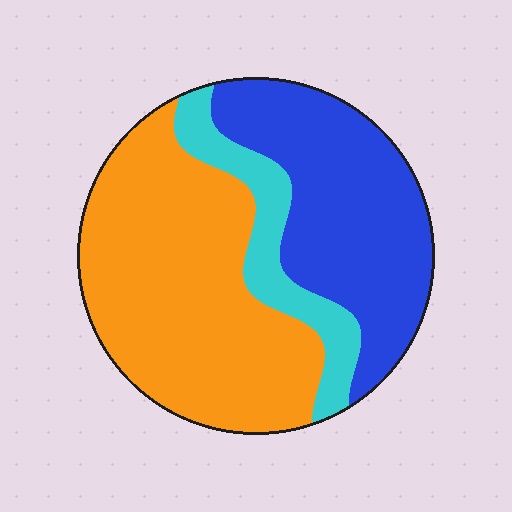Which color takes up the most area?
Orange, at roughly 50%.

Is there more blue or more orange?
Orange.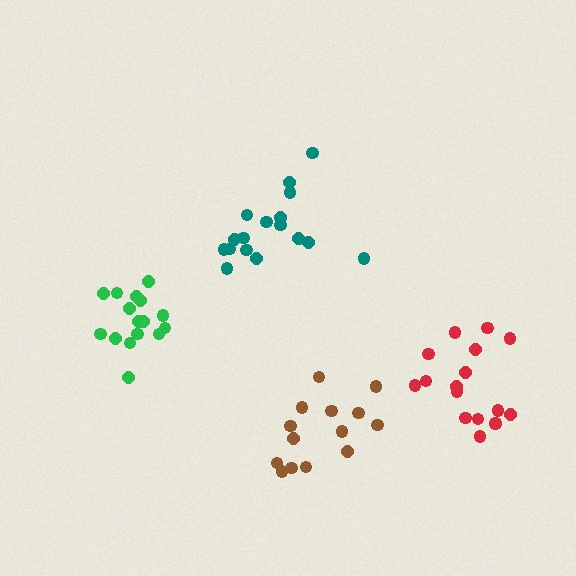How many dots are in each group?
Group 1: 17 dots, Group 2: 17 dots, Group 3: 16 dots, Group 4: 14 dots (64 total).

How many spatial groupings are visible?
There are 4 spatial groupings.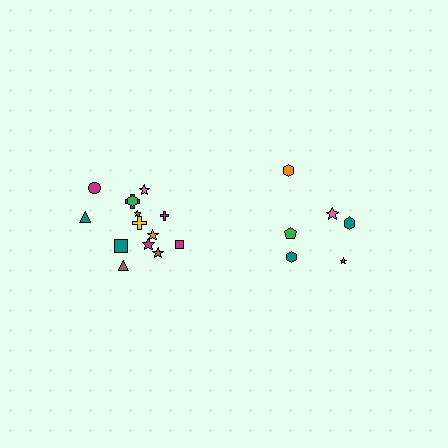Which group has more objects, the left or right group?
The left group.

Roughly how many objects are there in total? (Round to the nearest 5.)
Roughly 20 objects in total.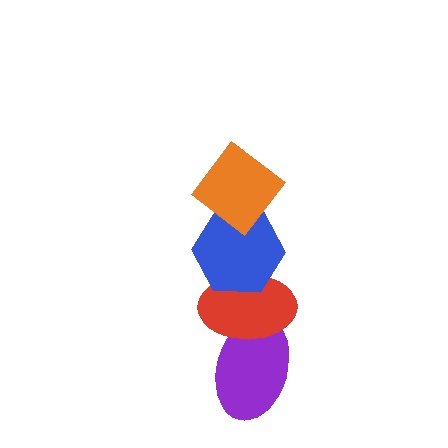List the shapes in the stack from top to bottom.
From top to bottom: the orange diamond, the blue hexagon, the red ellipse, the purple ellipse.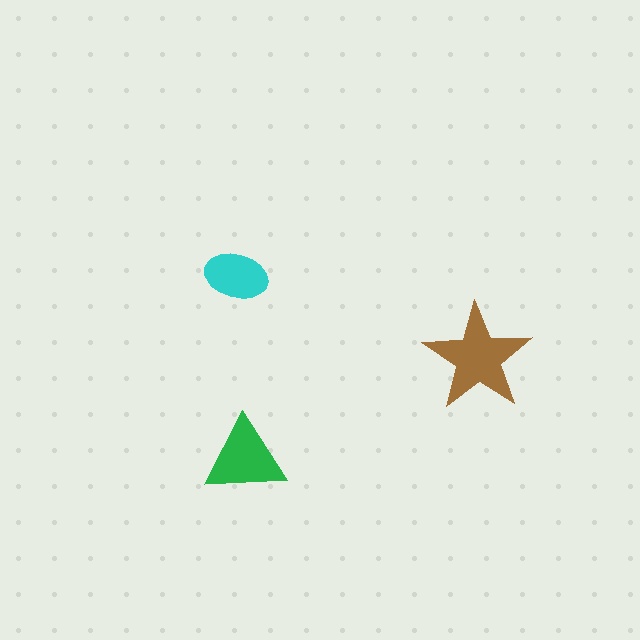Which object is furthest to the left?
The cyan ellipse is leftmost.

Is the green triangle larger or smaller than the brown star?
Smaller.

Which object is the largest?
The brown star.